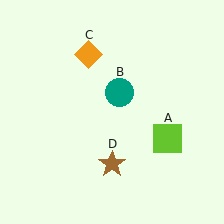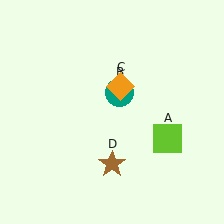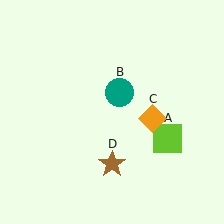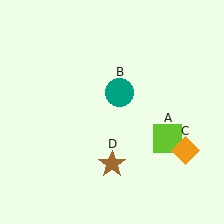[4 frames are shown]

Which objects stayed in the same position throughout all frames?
Lime square (object A) and teal circle (object B) and brown star (object D) remained stationary.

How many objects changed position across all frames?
1 object changed position: orange diamond (object C).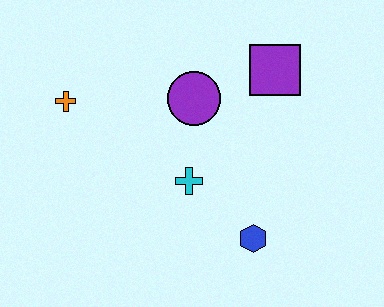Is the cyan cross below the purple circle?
Yes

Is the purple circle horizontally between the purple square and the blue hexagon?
No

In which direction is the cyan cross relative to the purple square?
The cyan cross is below the purple square.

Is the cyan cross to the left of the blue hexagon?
Yes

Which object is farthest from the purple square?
The orange cross is farthest from the purple square.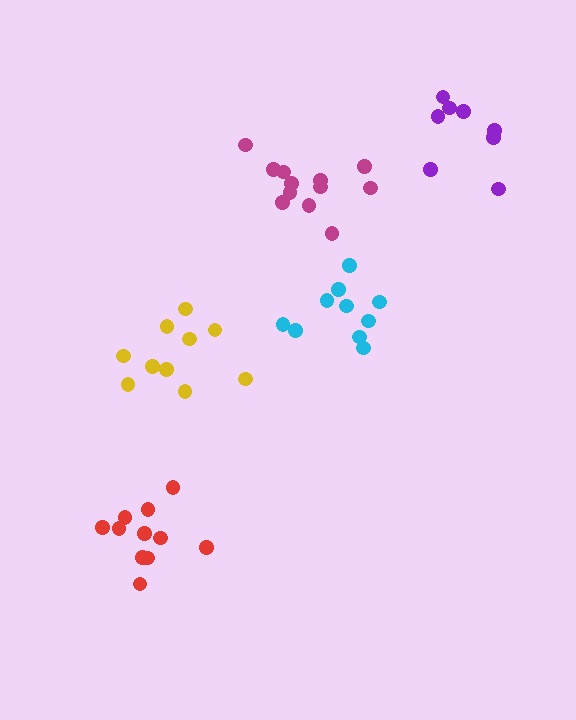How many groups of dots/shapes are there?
There are 5 groups.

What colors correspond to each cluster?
The clusters are colored: purple, yellow, cyan, red, magenta.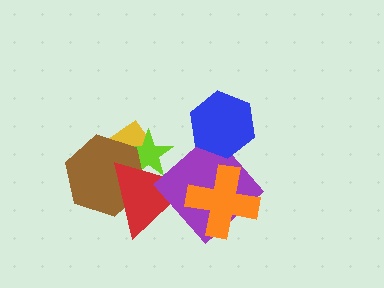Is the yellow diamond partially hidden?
Yes, it is partially covered by another shape.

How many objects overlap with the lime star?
3 objects overlap with the lime star.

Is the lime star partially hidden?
Yes, it is partially covered by another shape.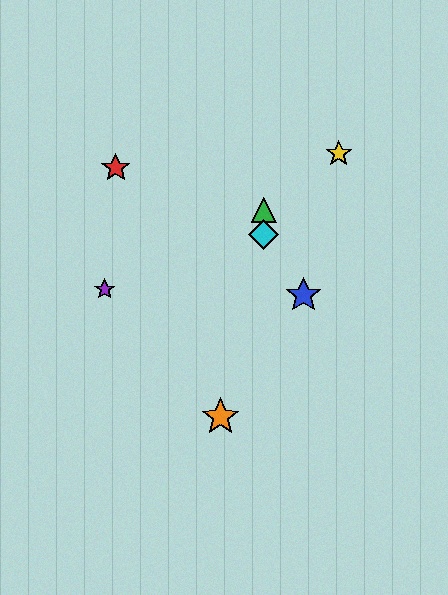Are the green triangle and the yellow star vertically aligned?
No, the green triangle is at x≈264 and the yellow star is at x≈339.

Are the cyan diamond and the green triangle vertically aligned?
Yes, both are at x≈264.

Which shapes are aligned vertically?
The green triangle, the cyan diamond are aligned vertically.